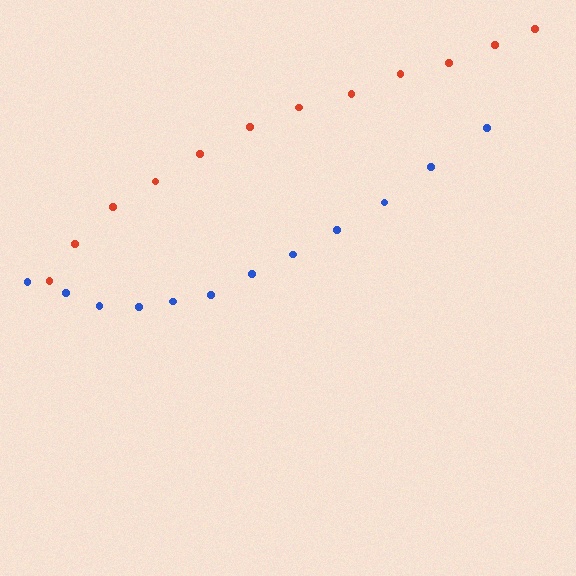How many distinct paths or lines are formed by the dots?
There are 2 distinct paths.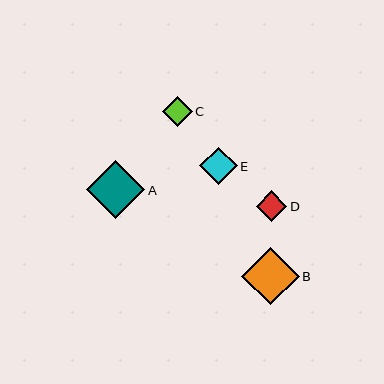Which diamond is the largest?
Diamond A is the largest with a size of approximately 58 pixels.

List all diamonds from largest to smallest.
From largest to smallest: A, B, E, D, C.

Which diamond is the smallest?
Diamond C is the smallest with a size of approximately 30 pixels.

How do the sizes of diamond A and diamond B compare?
Diamond A and diamond B are approximately the same size.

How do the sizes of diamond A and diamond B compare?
Diamond A and diamond B are approximately the same size.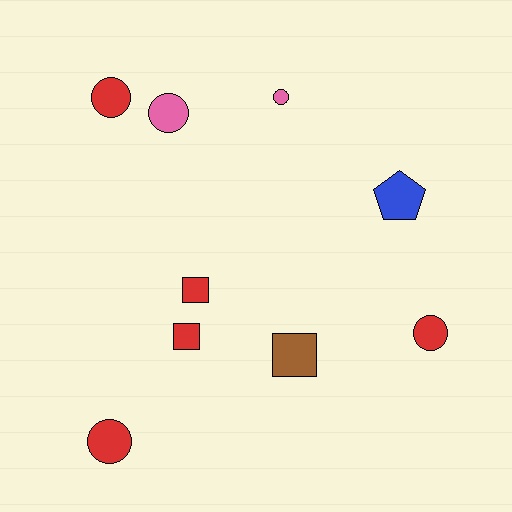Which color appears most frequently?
Red, with 5 objects.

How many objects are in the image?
There are 9 objects.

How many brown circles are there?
There are no brown circles.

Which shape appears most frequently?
Circle, with 5 objects.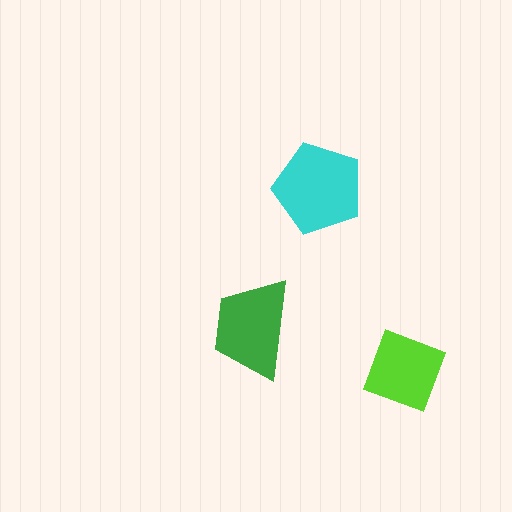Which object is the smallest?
The lime square.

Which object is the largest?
The cyan pentagon.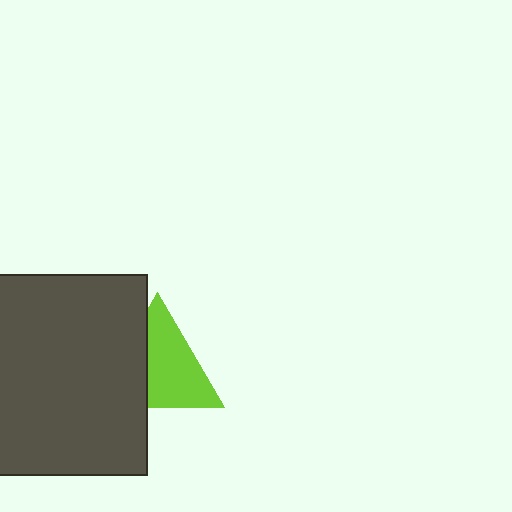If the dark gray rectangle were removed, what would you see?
You would see the complete lime triangle.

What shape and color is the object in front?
The object in front is a dark gray rectangle.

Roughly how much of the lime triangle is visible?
About half of it is visible (roughly 64%).